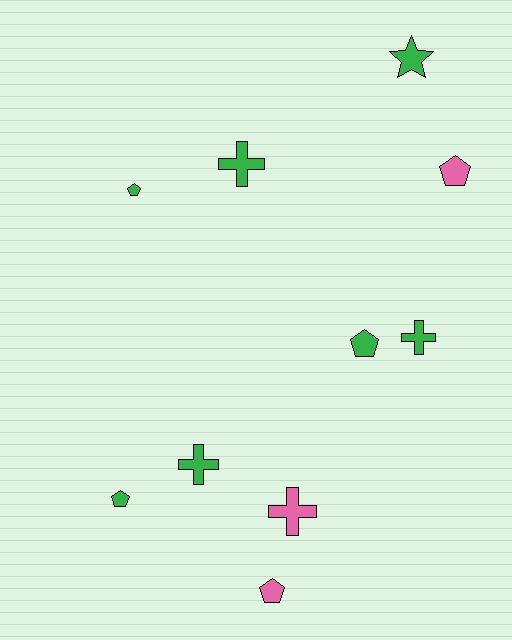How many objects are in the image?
There are 10 objects.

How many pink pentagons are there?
There are 2 pink pentagons.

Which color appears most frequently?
Green, with 7 objects.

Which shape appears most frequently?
Pentagon, with 5 objects.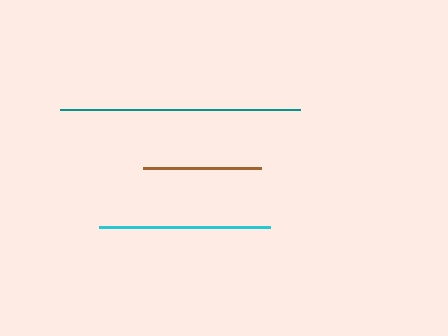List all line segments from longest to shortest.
From longest to shortest: teal, cyan, brown.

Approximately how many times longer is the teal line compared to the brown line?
The teal line is approximately 2.0 times the length of the brown line.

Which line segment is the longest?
The teal line is the longest at approximately 241 pixels.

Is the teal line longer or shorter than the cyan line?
The teal line is longer than the cyan line.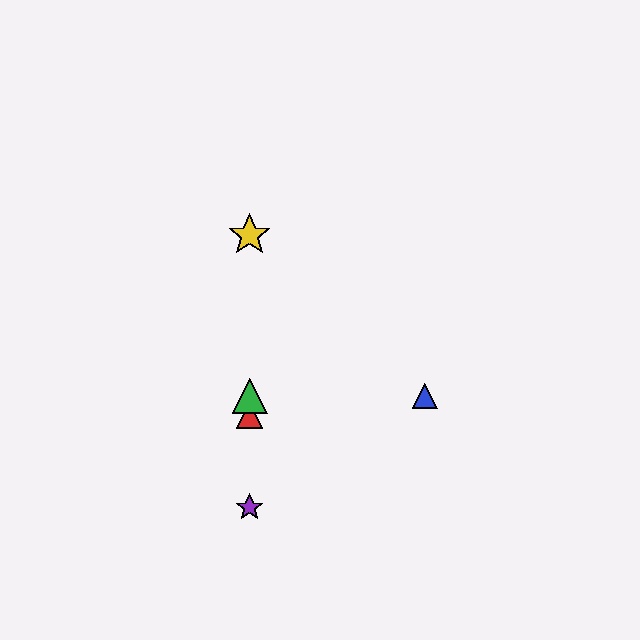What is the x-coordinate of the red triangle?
The red triangle is at x≈250.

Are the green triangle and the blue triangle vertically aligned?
No, the green triangle is at x≈250 and the blue triangle is at x≈425.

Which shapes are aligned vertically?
The red triangle, the green triangle, the yellow star, the purple star are aligned vertically.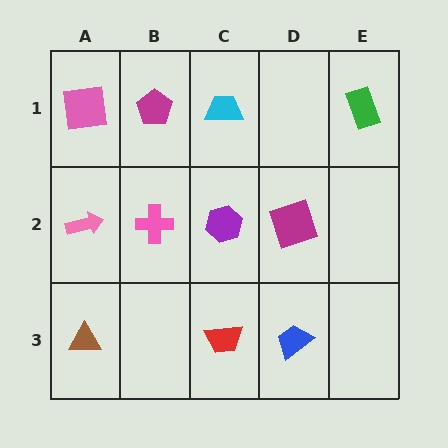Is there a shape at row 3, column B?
No, that cell is empty.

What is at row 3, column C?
A red trapezoid.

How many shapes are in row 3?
3 shapes.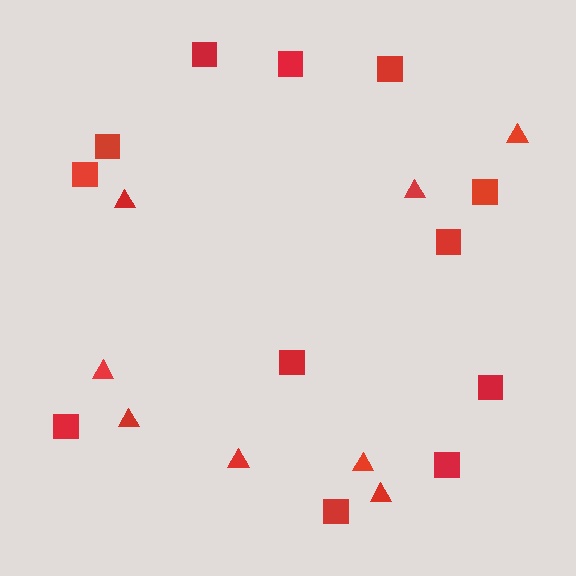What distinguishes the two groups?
There are 2 groups: one group of squares (12) and one group of triangles (8).